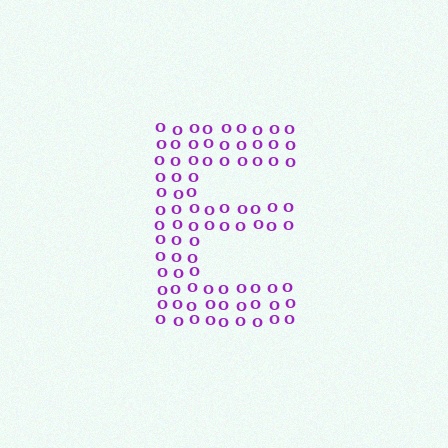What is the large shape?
The large shape is the letter E.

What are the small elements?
The small elements are letter O's.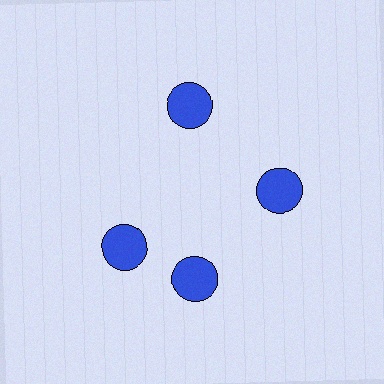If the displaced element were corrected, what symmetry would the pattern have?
It would have 4-fold rotational symmetry — the pattern would map onto itself every 90 degrees.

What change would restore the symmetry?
The symmetry would be restored by rotating it back into even spacing with its neighbors so that all 4 circles sit at equal angles and equal distance from the center.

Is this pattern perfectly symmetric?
No. The 4 blue circles are arranged in a ring, but one element near the 9 o'clock position is rotated out of alignment along the ring, breaking the 4-fold rotational symmetry.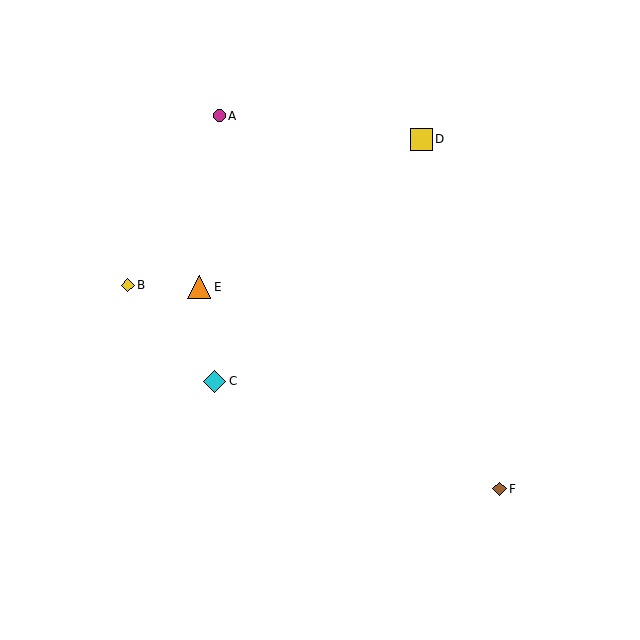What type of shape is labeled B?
Shape B is a yellow diamond.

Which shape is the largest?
The orange triangle (labeled E) is the largest.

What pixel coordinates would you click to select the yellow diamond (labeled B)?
Click at (128, 285) to select the yellow diamond B.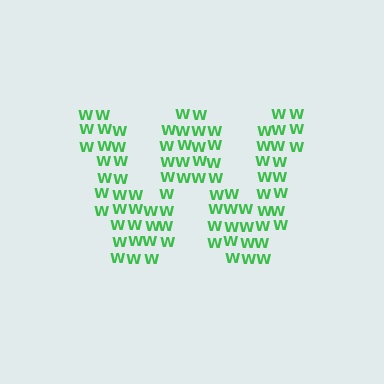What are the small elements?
The small elements are letter W's.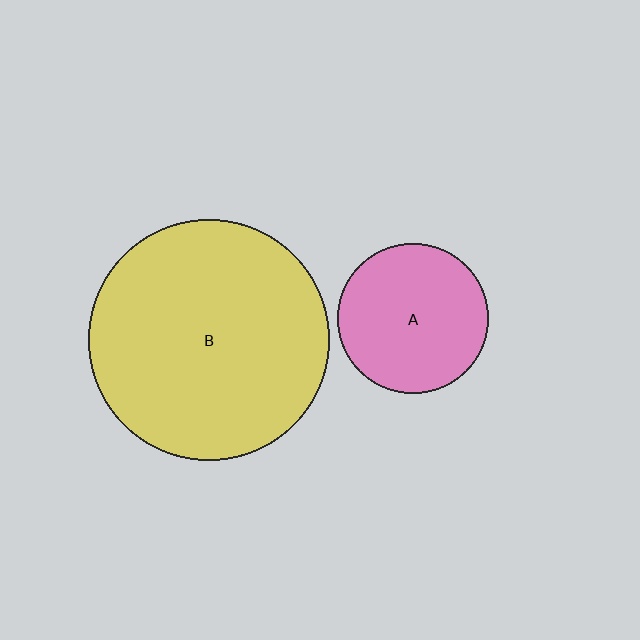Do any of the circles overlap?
No, none of the circles overlap.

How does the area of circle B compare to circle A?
Approximately 2.6 times.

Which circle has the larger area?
Circle B (yellow).